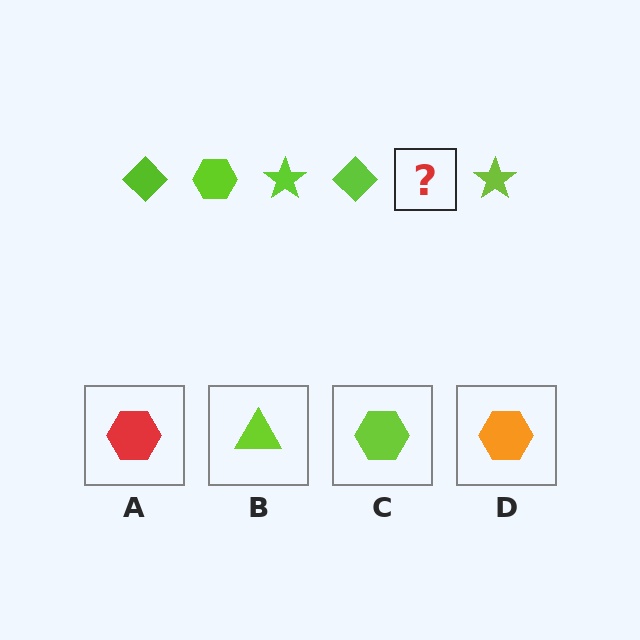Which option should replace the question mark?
Option C.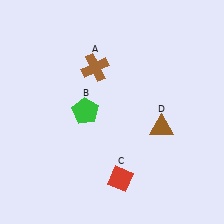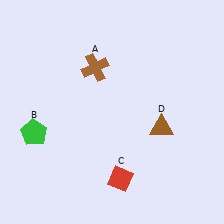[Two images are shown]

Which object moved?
The green pentagon (B) moved left.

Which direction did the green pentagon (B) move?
The green pentagon (B) moved left.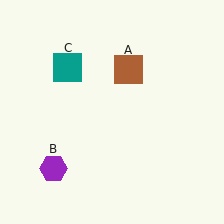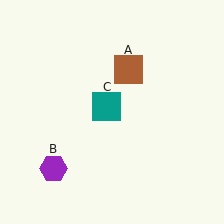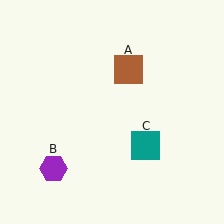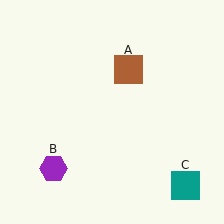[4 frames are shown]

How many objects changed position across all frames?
1 object changed position: teal square (object C).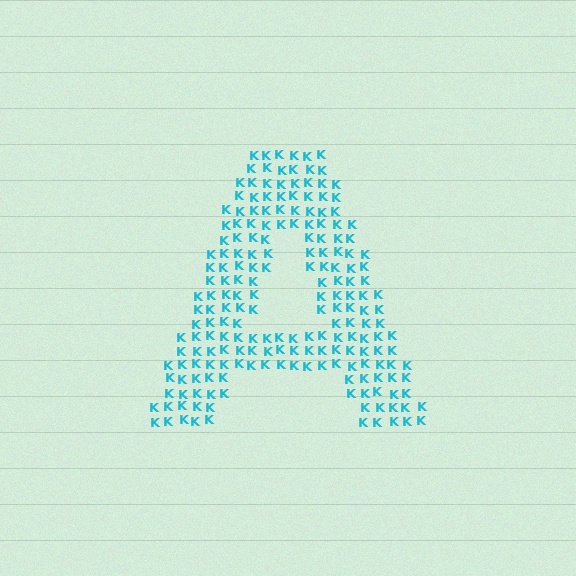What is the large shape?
The large shape is the letter A.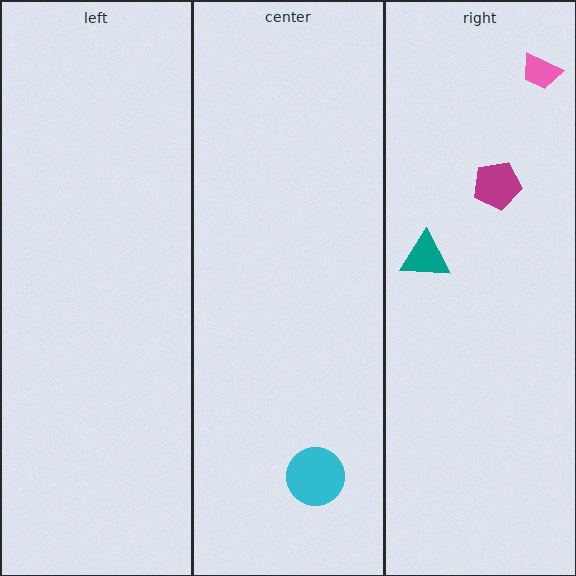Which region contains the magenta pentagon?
The right region.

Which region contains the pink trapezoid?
The right region.